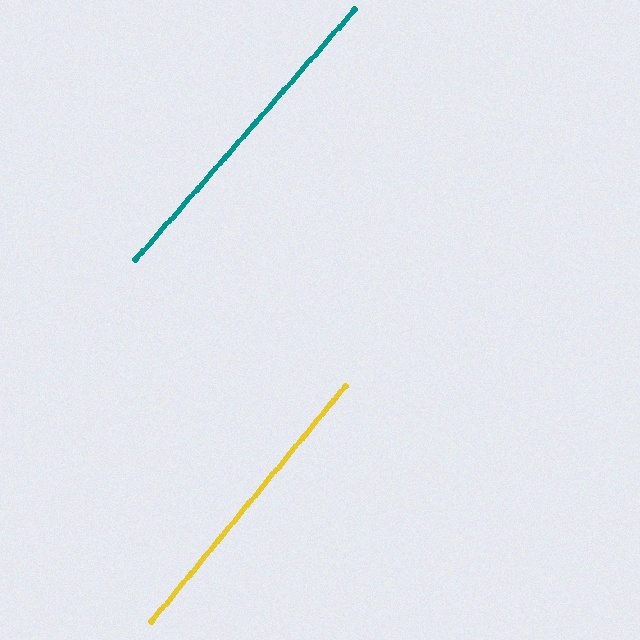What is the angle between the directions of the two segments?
Approximately 2 degrees.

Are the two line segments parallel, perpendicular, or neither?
Parallel — their directions differ by only 1.8°.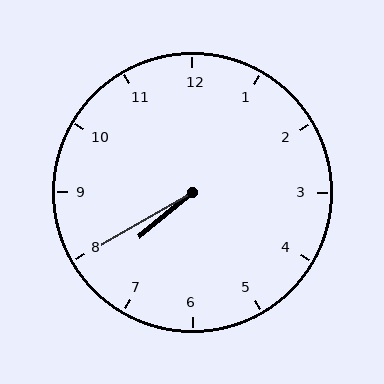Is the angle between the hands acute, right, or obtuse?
It is acute.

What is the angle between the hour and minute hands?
Approximately 10 degrees.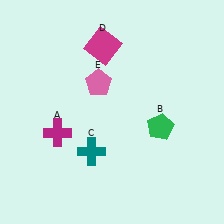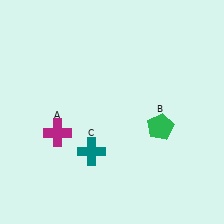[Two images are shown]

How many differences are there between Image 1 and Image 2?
There are 2 differences between the two images.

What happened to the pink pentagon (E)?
The pink pentagon (E) was removed in Image 2. It was in the top-left area of Image 1.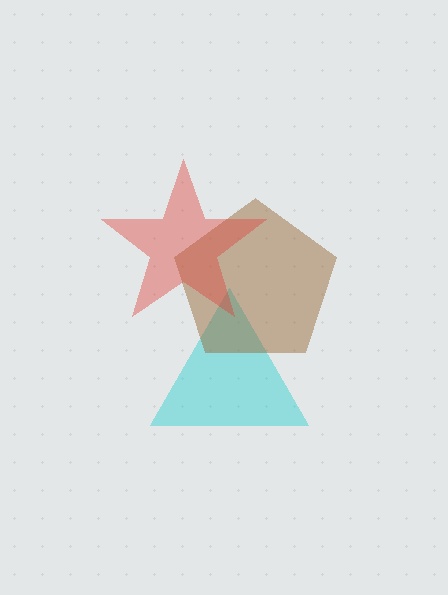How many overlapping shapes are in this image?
There are 3 overlapping shapes in the image.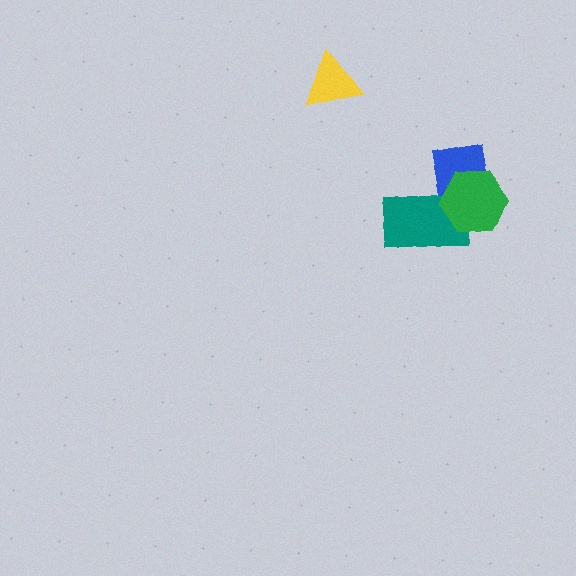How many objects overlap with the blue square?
2 objects overlap with the blue square.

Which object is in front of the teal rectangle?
The green hexagon is in front of the teal rectangle.